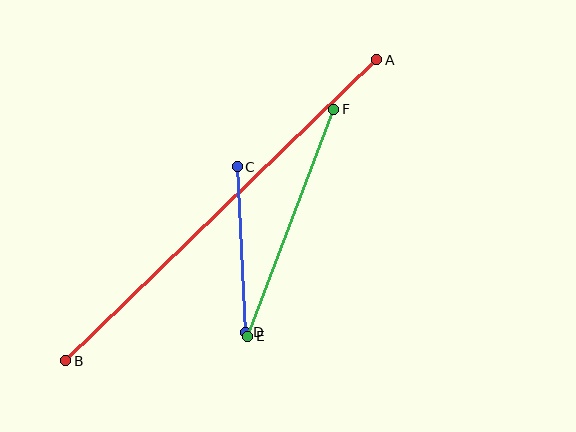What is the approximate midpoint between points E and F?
The midpoint is at approximately (291, 223) pixels.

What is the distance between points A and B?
The distance is approximately 433 pixels.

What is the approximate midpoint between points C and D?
The midpoint is at approximately (241, 250) pixels.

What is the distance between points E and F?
The distance is approximately 243 pixels.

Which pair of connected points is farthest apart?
Points A and B are farthest apart.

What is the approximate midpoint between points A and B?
The midpoint is at approximately (221, 210) pixels.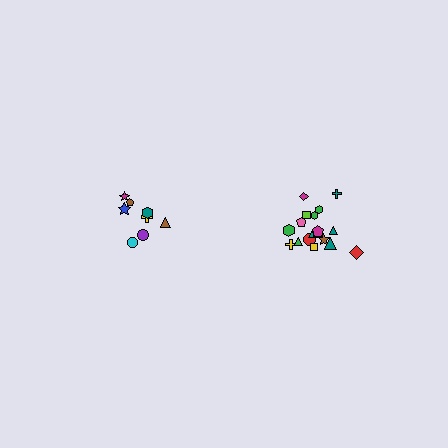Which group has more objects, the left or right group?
The right group.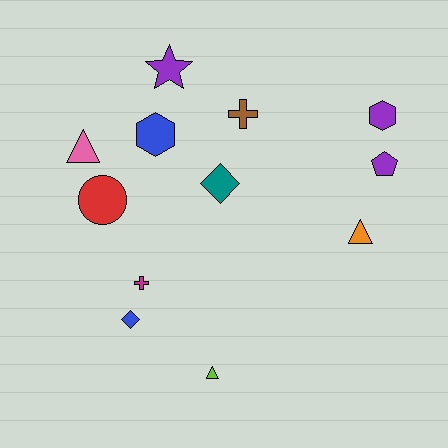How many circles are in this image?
There is 1 circle.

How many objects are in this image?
There are 12 objects.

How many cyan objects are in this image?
There are no cyan objects.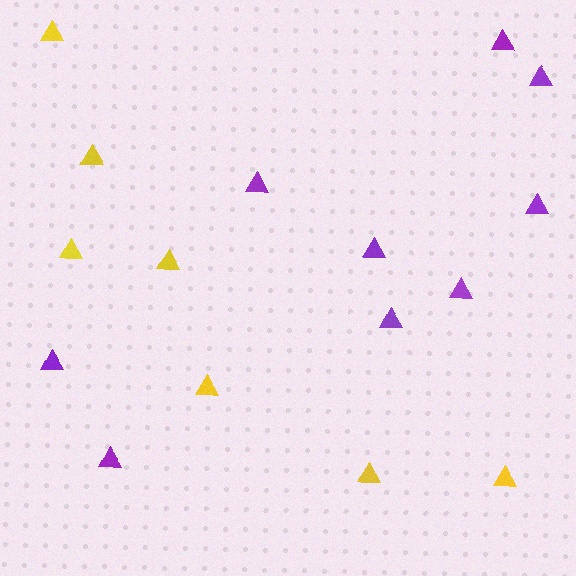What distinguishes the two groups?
There are 2 groups: one group of yellow triangles (7) and one group of purple triangles (9).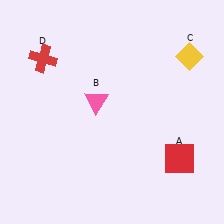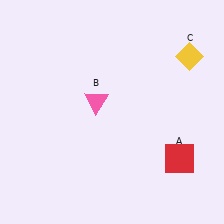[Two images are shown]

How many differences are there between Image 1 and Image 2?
There is 1 difference between the two images.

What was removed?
The red cross (D) was removed in Image 2.